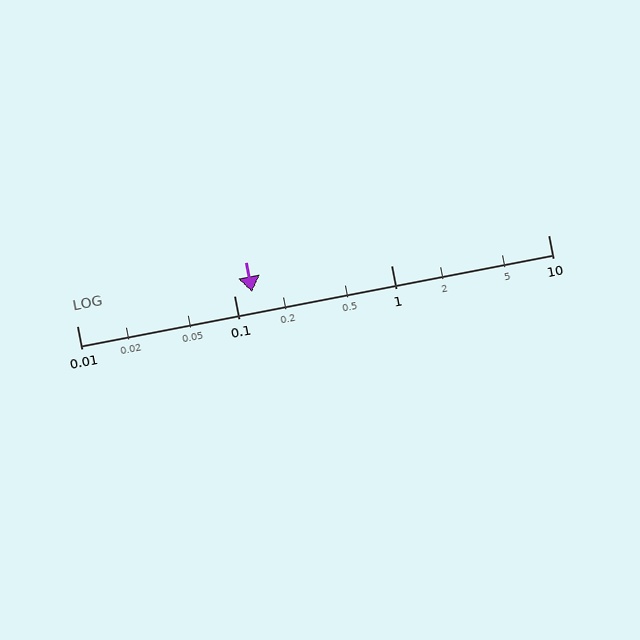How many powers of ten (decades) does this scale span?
The scale spans 3 decades, from 0.01 to 10.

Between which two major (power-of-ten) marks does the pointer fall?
The pointer is between 0.1 and 1.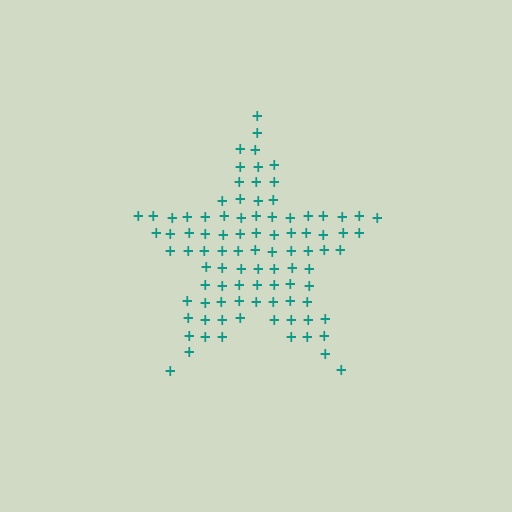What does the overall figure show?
The overall figure shows a star.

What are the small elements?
The small elements are plus signs.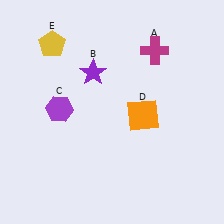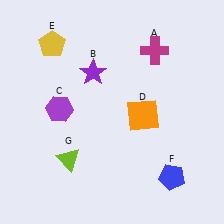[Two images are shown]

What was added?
A blue pentagon (F), a lime triangle (G) were added in Image 2.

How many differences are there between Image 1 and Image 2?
There are 2 differences between the two images.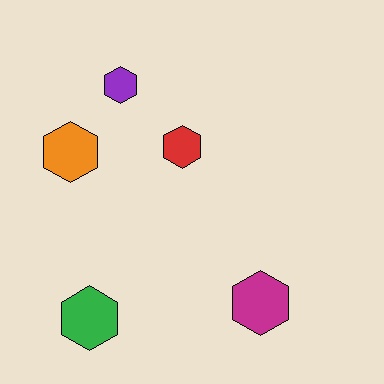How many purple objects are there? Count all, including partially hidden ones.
There is 1 purple object.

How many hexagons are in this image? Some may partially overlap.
There are 5 hexagons.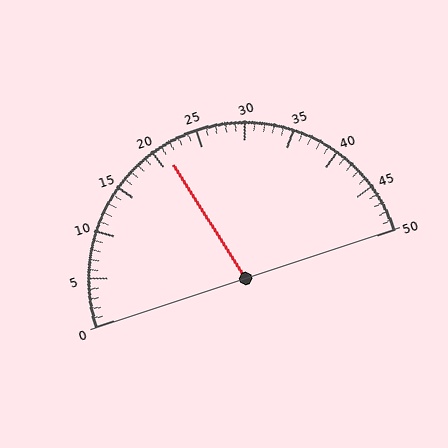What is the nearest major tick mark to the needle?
The nearest major tick mark is 20.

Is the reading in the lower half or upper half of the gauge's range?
The reading is in the lower half of the range (0 to 50).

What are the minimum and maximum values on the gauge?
The gauge ranges from 0 to 50.